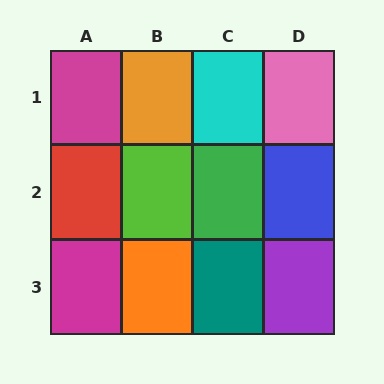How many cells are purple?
1 cell is purple.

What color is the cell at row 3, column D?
Purple.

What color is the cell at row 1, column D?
Pink.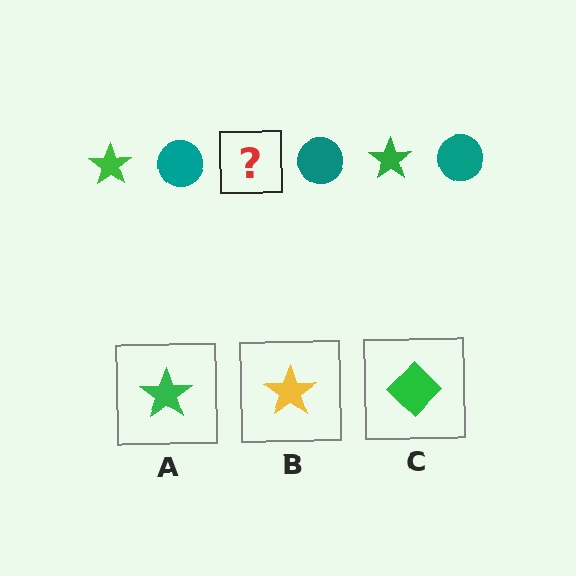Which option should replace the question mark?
Option A.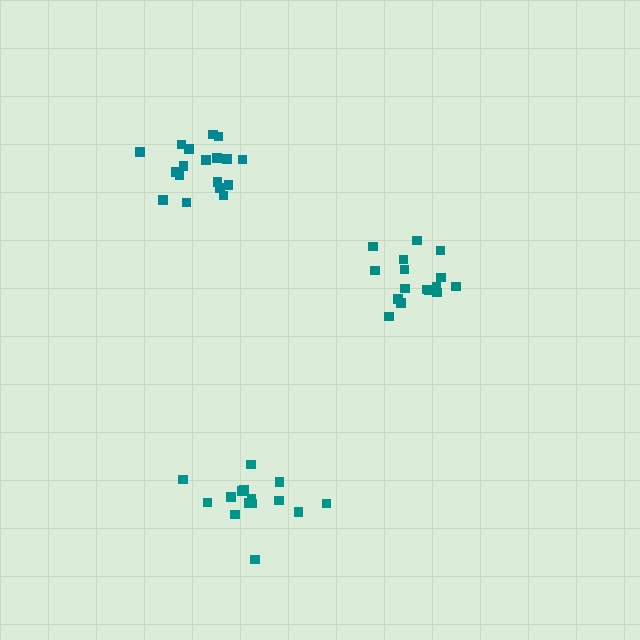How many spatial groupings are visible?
There are 3 spatial groupings.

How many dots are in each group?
Group 1: 16 dots, Group 2: 18 dots, Group 3: 15 dots (49 total).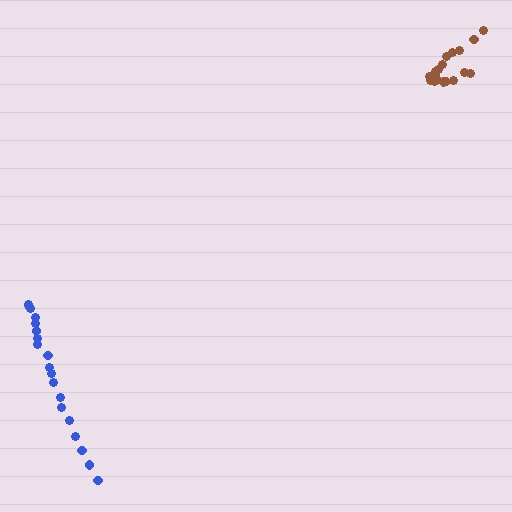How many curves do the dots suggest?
There are 2 distinct paths.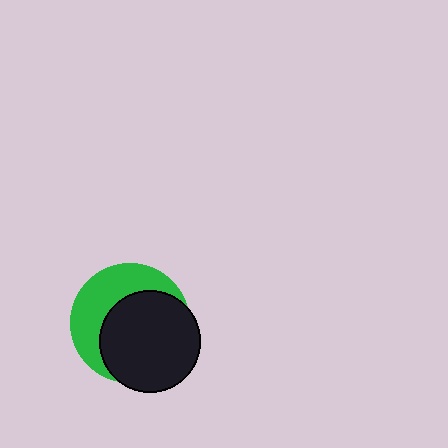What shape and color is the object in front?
The object in front is a black circle.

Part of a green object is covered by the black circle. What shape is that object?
It is a circle.